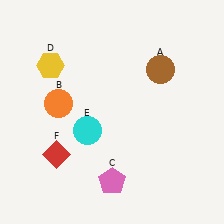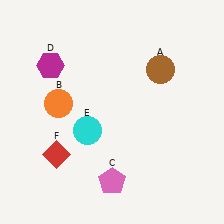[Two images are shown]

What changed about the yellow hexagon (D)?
In Image 1, D is yellow. In Image 2, it changed to magenta.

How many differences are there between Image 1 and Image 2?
There is 1 difference between the two images.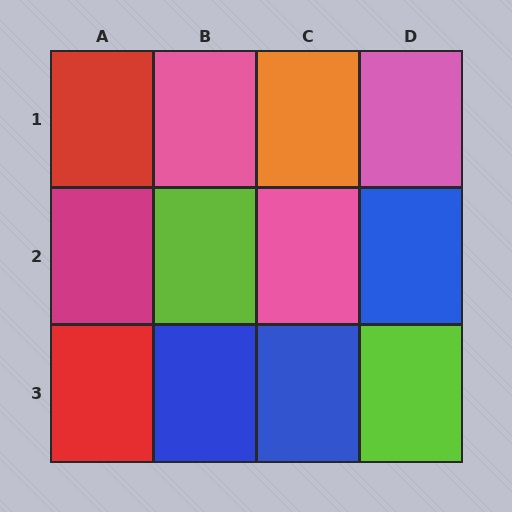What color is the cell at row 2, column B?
Lime.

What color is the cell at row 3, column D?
Lime.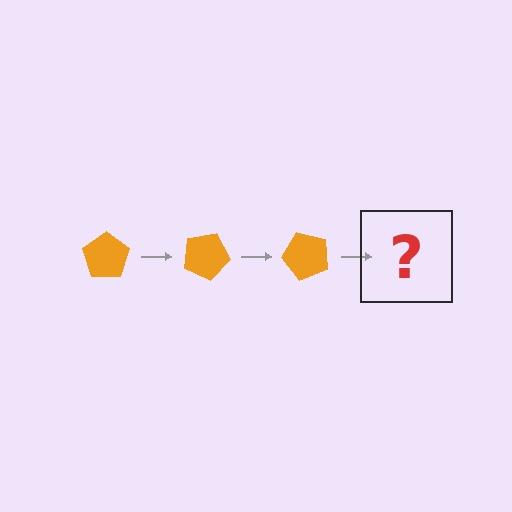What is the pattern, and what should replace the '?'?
The pattern is that the pentagon rotates 25 degrees each step. The '?' should be an orange pentagon rotated 75 degrees.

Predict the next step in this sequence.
The next step is an orange pentagon rotated 75 degrees.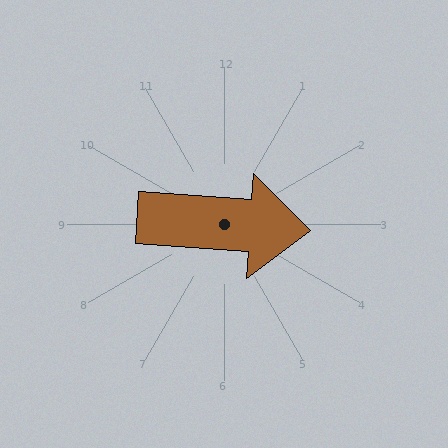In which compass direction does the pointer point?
East.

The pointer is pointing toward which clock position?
Roughly 3 o'clock.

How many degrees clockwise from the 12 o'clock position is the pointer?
Approximately 94 degrees.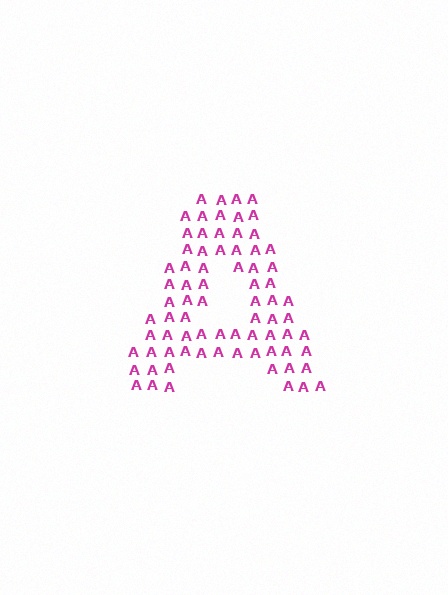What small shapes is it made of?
It is made of small letter A's.